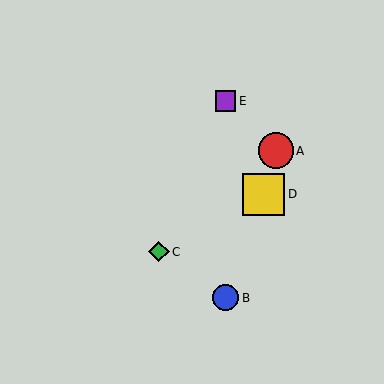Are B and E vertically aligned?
Yes, both are at x≈226.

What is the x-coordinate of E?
Object E is at x≈226.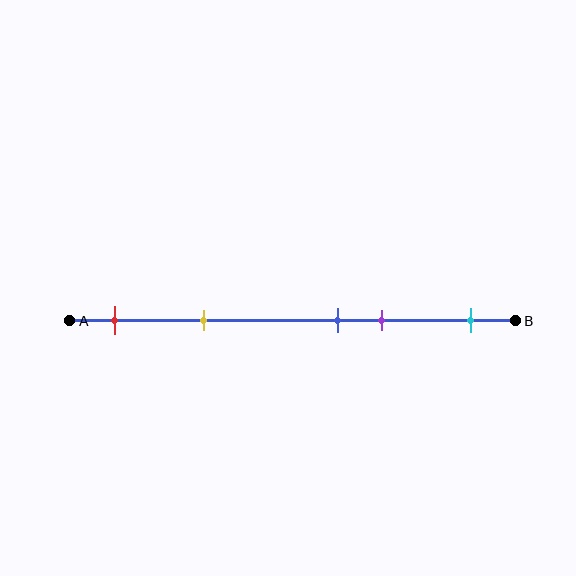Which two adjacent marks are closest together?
The blue and purple marks are the closest adjacent pair.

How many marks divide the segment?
There are 5 marks dividing the segment.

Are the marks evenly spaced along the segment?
No, the marks are not evenly spaced.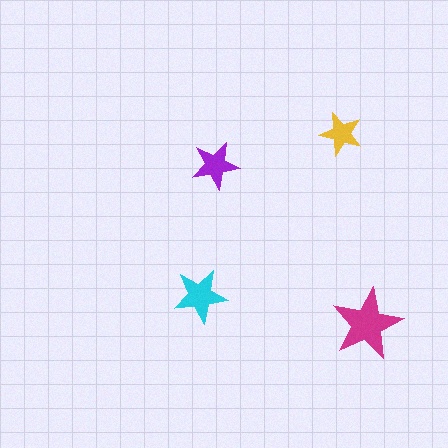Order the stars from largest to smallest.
the magenta one, the cyan one, the purple one, the yellow one.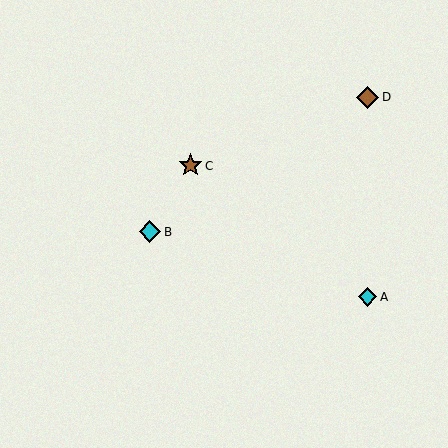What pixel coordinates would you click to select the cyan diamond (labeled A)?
Click at (368, 297) to select the cyan diamond A.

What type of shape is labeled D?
Shape D is a brown diamond.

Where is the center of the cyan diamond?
The center of the cyan diamond is at (368, 297).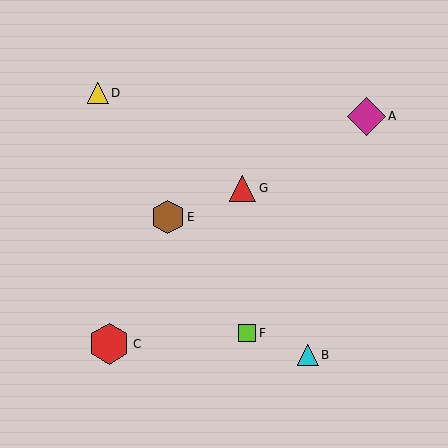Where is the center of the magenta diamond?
The center of the magenta diamond is at (366, 116).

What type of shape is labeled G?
Shape G is a red triangle.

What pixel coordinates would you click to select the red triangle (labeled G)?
Click at (243, 188) to select the red triangle G.